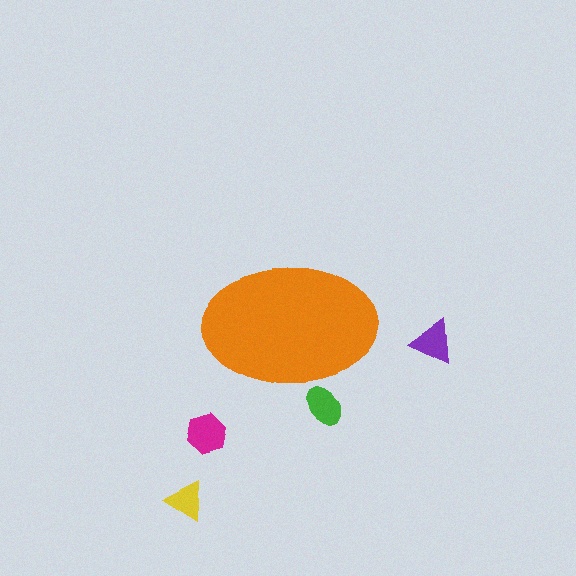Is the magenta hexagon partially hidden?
No, the magenta hexagon is fully visible.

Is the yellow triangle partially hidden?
No, the yellow triangle is fully visible.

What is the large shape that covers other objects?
An orange ellipse.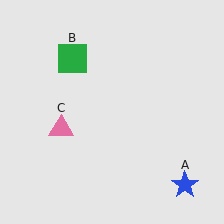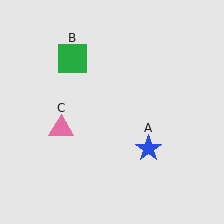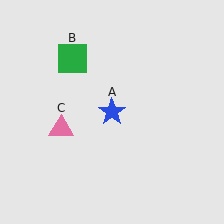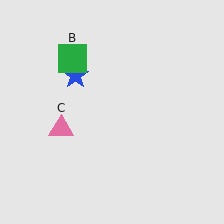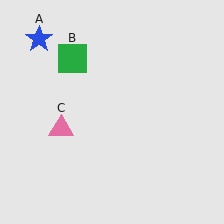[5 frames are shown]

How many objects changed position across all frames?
1 object changed position: blue star (object A).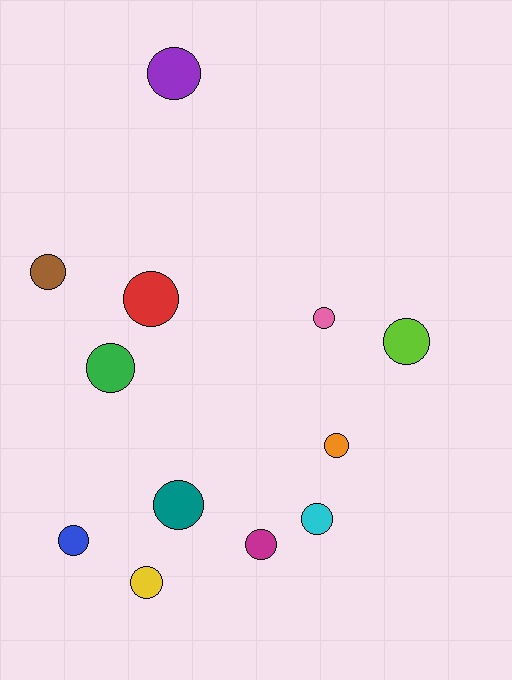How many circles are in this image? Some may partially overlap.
There are 12 circles.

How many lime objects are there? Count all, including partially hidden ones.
There is 1 lime object.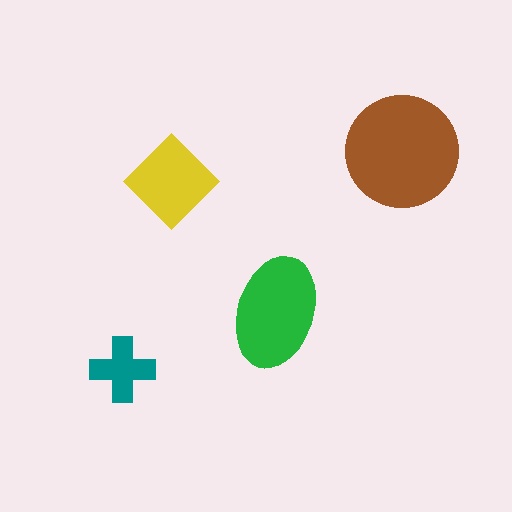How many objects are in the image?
There are 4 objects in the image.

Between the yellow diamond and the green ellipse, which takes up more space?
The green ellipse.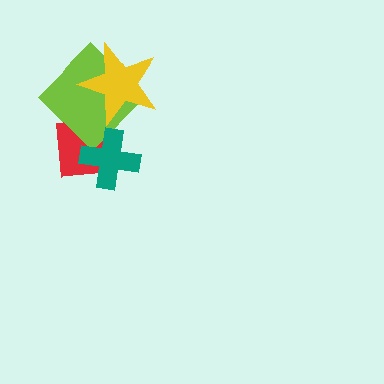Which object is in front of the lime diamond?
The yellow star is in front of the lime diamond.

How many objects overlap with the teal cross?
1 object overlaps with the teal cross.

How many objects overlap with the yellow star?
2 objects overlap with the yellow star.